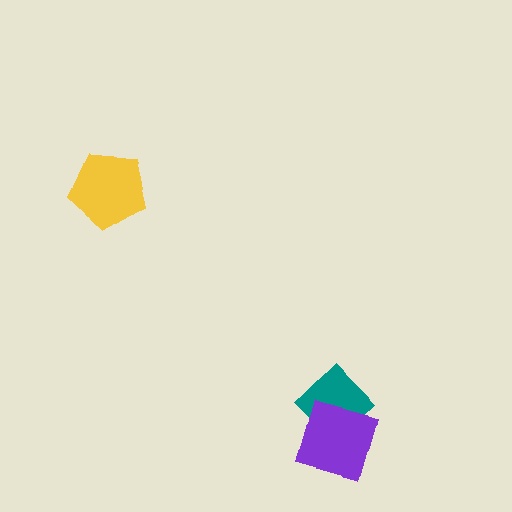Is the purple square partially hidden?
No, no other shape covers it.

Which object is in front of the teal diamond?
The purple square is in front of the teal diamond.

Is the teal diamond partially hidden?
Yes, it is partially covered by another shape.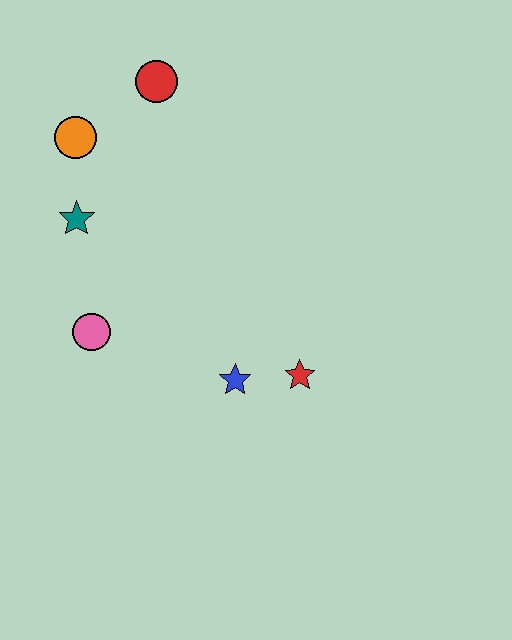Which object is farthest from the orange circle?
The red star is farthest from the orange circle.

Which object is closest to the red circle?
The orange circle is closest to the red circle.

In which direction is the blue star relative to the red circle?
The blue star is below the red circle.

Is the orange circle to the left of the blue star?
Yes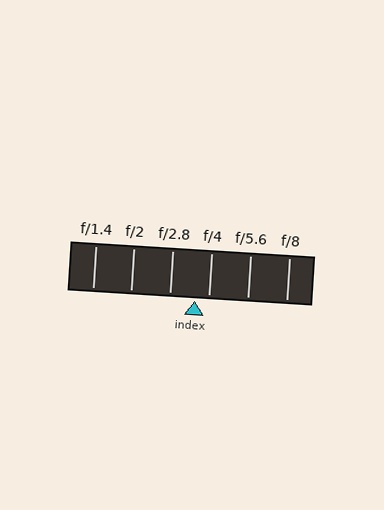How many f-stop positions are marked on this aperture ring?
There are 6 f-stop positions marked.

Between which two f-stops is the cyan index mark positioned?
The index mark is between f/2.8 and f/4.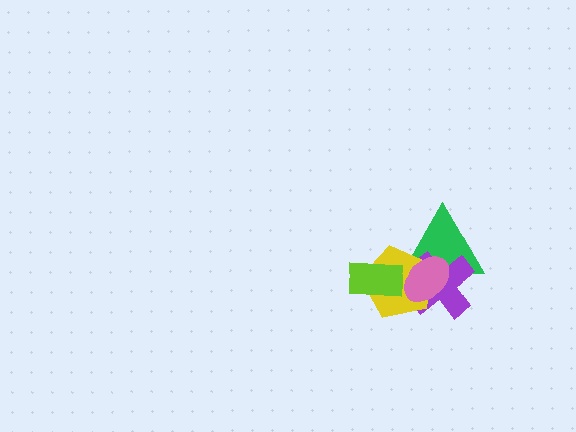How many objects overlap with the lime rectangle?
1 object overlaps with the lime rectangle.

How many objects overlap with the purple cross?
3 objects overlap with the purple cross.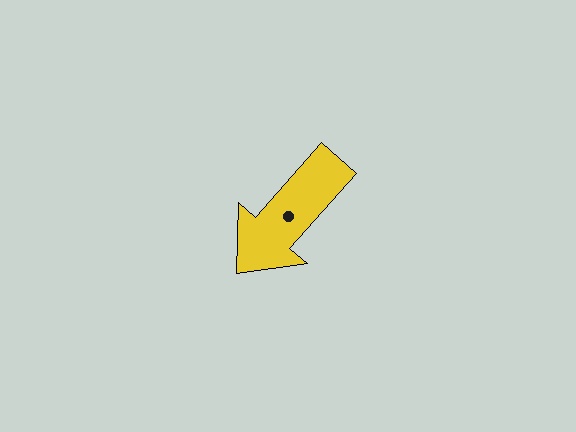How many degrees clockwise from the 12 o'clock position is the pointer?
Approximately 222 degrees.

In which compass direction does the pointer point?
Southwest.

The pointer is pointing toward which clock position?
Roughly 7 o'clock.